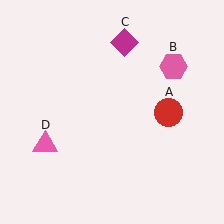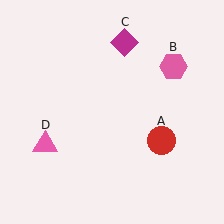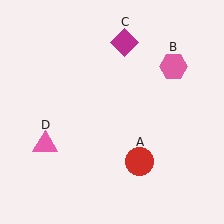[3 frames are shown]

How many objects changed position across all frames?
1 object changed position: red circle (object A).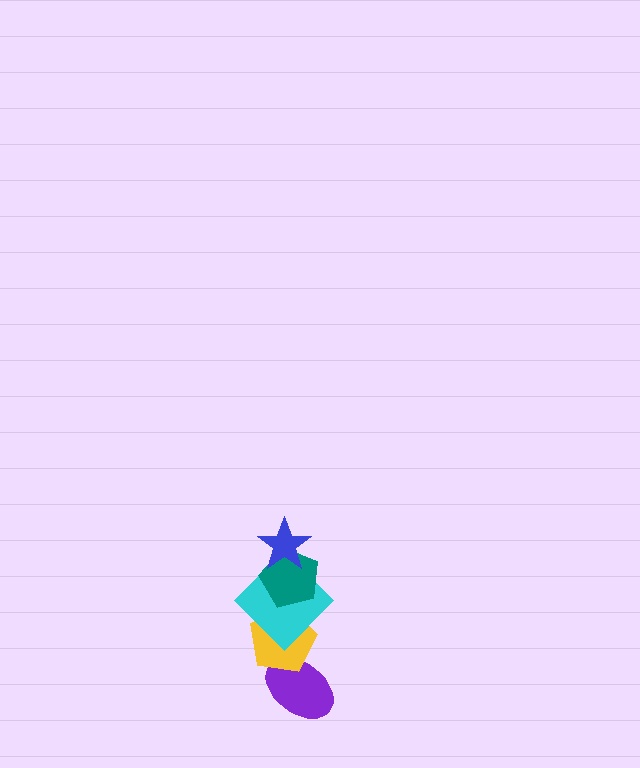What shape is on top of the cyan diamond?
The teal pentagon is on top of the cyan diamond.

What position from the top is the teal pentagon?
The teal pentagon is 2nd from the top.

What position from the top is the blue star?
The blue star is 1st from the top.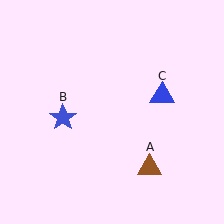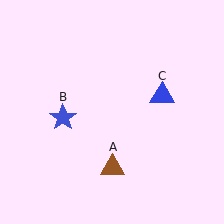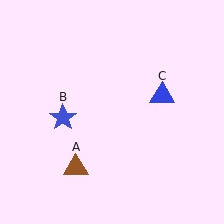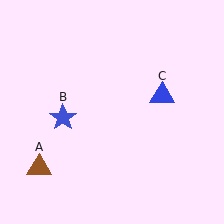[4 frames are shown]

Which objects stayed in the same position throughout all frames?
Blue star (object B) and blue triangle (object C) remained stationary.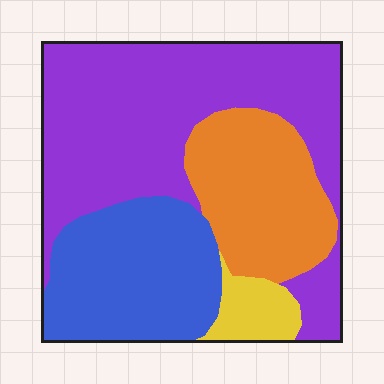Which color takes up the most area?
Purple, at roughly 50%.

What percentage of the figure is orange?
Orange covers roughly 20% of the figure.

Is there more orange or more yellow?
Orange.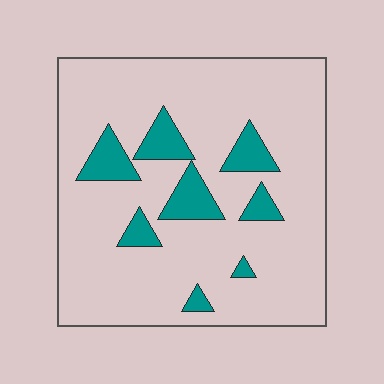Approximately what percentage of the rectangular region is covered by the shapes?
Approximately 15%.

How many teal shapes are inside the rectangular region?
8.